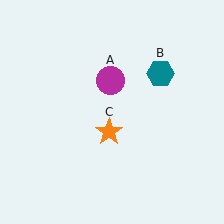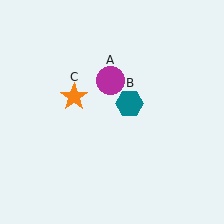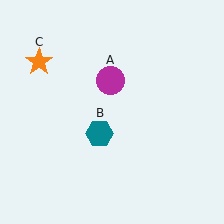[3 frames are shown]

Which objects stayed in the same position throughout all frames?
Magenta circle (object A) remained stationary.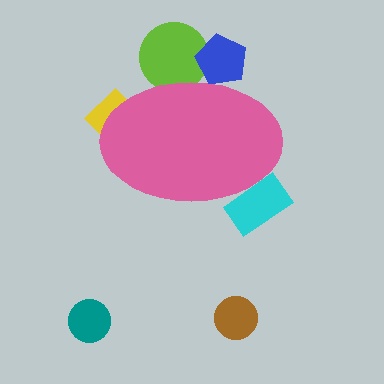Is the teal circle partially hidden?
No, the teal circle is fully visible.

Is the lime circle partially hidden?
Yes, the lime circle is partially hidden behind the pink ellipse.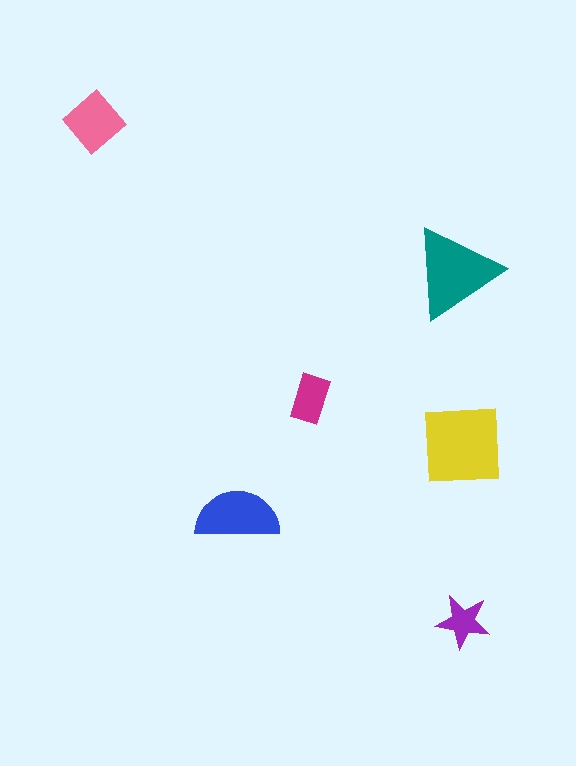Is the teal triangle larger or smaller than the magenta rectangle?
Larger.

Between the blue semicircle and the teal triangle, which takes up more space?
The teal triangle.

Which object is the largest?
The yellow square.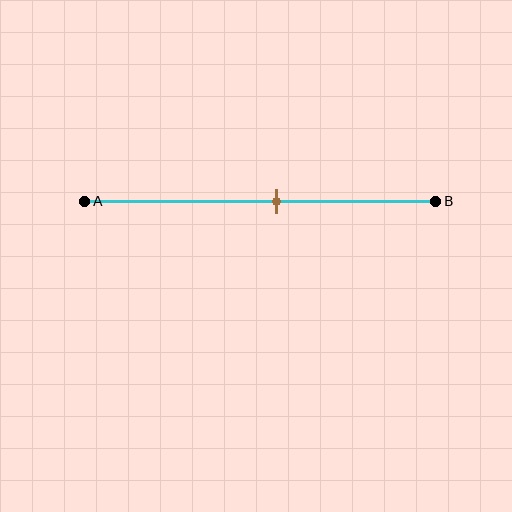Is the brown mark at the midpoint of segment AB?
No, the mark is at about 55% from A, not at the 50% midpoint.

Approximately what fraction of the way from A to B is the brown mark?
The brown mark is approximately 55% of the way from A to B.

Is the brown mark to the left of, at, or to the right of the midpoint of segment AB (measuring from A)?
The brown mark is to the right of the midpoint of segment AB.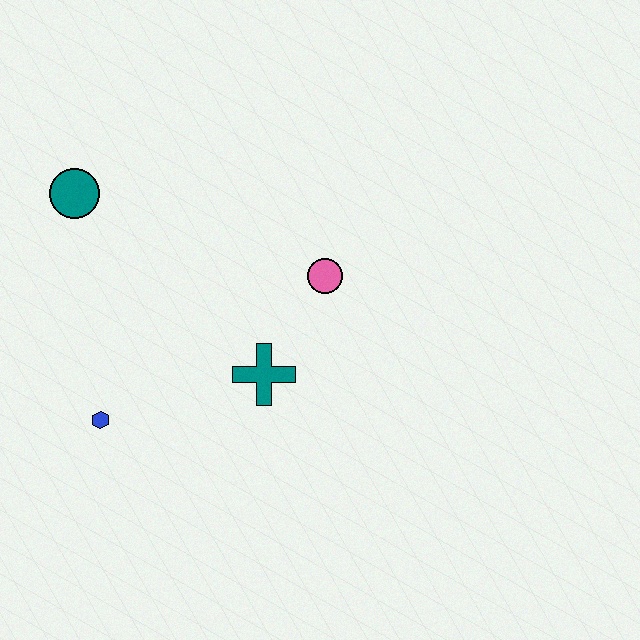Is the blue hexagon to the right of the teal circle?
Yes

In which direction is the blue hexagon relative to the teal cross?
The blue hexagon is to the left of the teal cross.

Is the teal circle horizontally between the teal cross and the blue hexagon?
No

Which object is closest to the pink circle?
The teal cross is closest to the pink circle.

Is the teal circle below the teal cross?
No